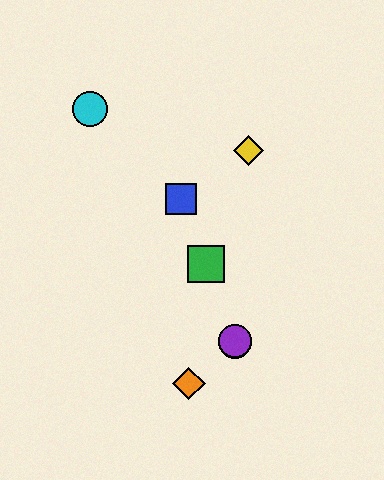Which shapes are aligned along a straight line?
The red circle, the blue square, the green square, the purple circle are aligned along a straight line.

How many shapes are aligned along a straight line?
4 shapes (the red circle, the blue square, the green square, the purple circle) are aligned along a straight line.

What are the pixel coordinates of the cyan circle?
The cyan circle is at (90, 109).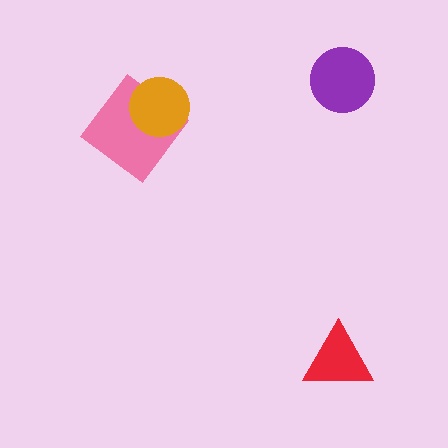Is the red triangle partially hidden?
No, no other shape covers it.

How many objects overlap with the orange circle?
1 object overlaps with the orange circle.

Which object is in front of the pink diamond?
The orange circle is in front of the pink diamond.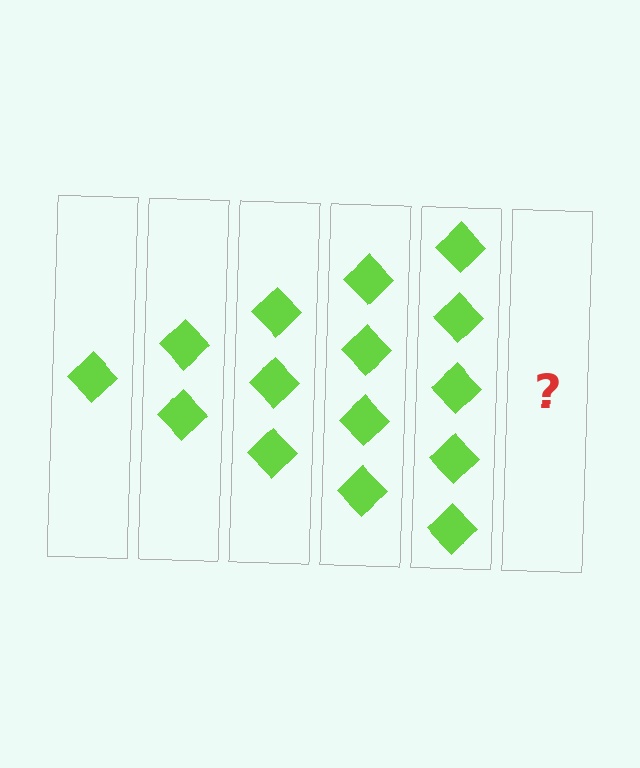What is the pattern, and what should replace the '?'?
The pattern is that each step adds one more diamond. The '?' should be 6 diamonds.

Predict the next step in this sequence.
The next step is 6 diamonds.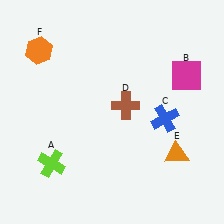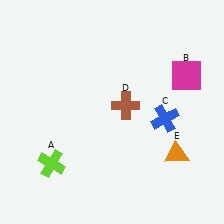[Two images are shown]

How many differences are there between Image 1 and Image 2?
There is 1 difference between the two images.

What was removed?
The orange hexagon (F) was removed in Image 2.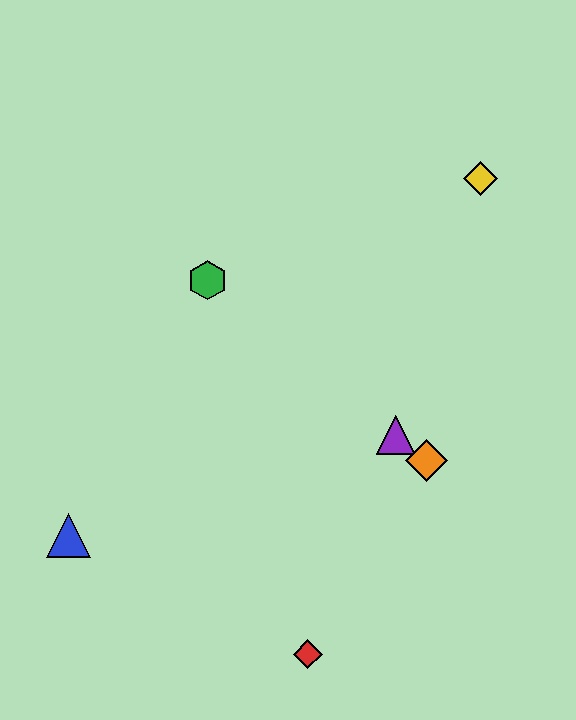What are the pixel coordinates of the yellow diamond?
The yellow diamond is at (480, 179).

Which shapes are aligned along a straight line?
The green hexagon, the purple triangle, the orange diamond are aligned along a straight line.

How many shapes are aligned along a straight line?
3 shapes (the green hexagon, the purple triangle, the orange diamond) are aligned along a straight line.